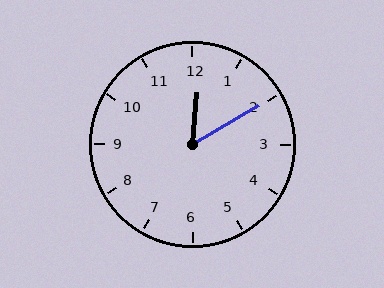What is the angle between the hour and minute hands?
Approximately 55 degrees.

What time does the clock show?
12:10.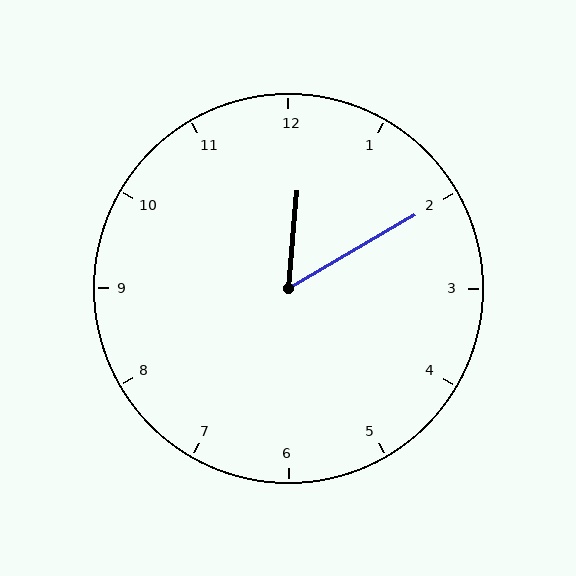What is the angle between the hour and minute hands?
Approximately 55 degrees.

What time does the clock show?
12:10.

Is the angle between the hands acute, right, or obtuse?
It is acute.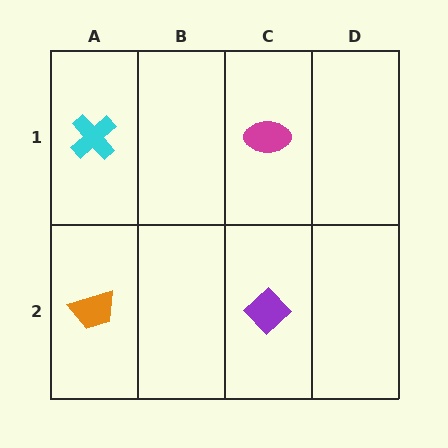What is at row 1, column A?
A cyan cross.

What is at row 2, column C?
A purple diamond.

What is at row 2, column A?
An orange trapezoid.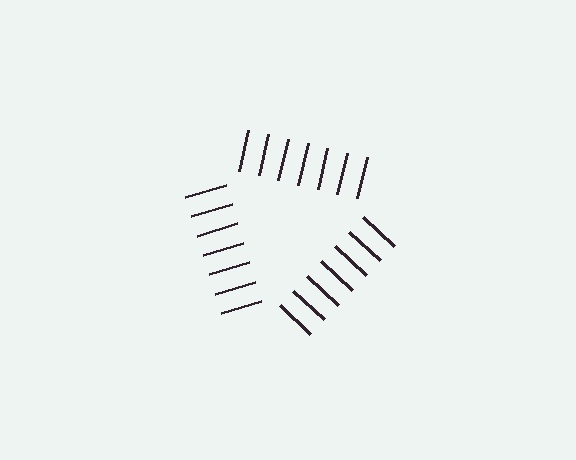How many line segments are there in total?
21 — 7 along each of the 3 edges.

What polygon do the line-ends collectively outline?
An illusory triangle — the line segments terminate on its edges but no continuous stroke is drawn.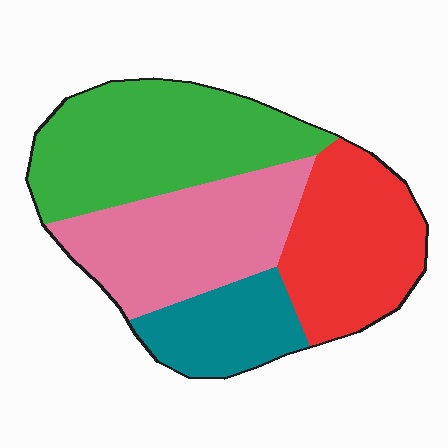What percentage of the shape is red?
Red covers about 25% of the shape.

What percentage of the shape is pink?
Pink takes up between a sixth and a third of the shape.